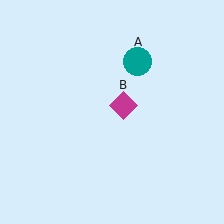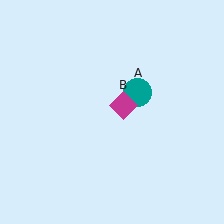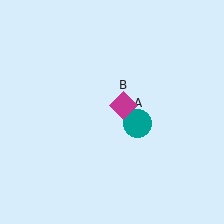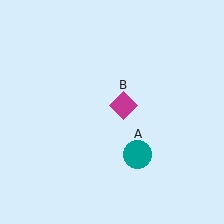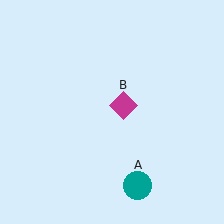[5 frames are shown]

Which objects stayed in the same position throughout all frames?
Magenta diamond (object B) remained stationary.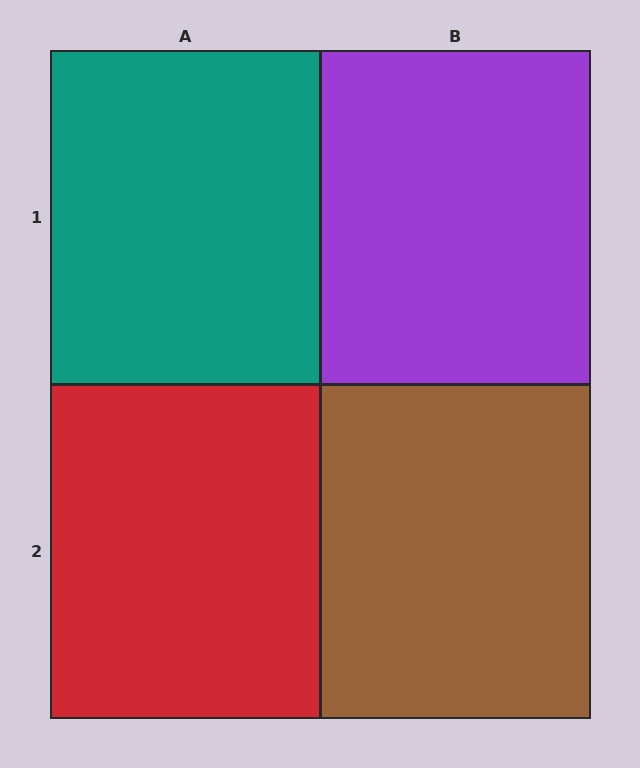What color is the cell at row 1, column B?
Purple.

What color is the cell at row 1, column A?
Teal.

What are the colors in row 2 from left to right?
Red, brown.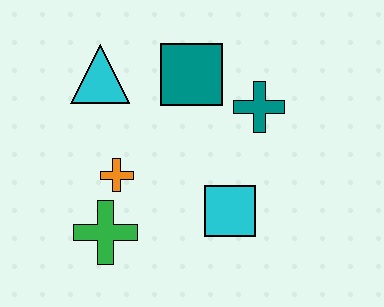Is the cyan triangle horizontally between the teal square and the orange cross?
No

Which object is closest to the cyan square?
The teal cross is closest to the cyan square.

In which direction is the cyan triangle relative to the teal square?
The cyan triangle is to the left of the teal square.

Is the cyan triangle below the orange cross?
No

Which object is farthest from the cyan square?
The cyan triangle is farthest from the cyan square.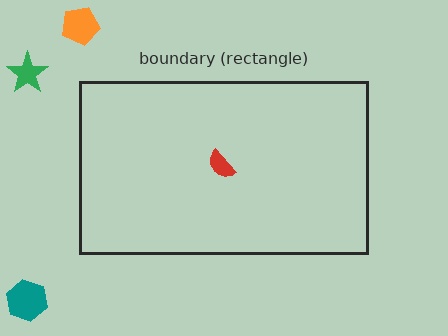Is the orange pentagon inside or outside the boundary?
Outside.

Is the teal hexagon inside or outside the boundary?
Outside.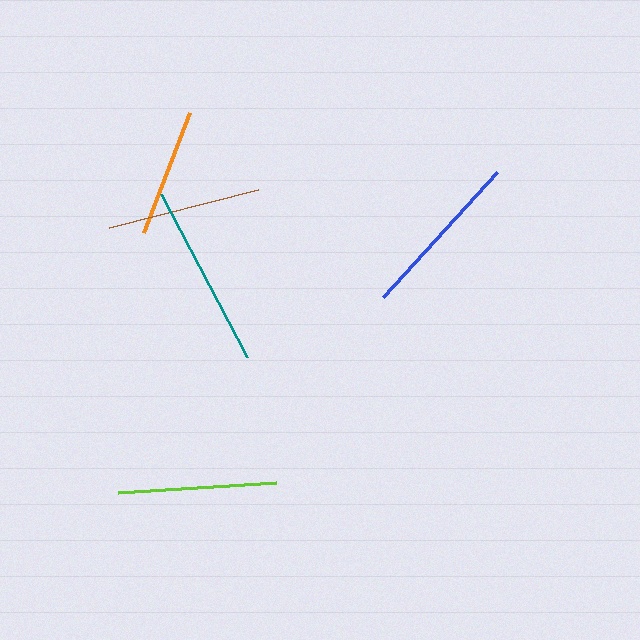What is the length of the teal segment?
The teal segment is approximately 185 pixels long.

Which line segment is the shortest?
The orange line is the shortest at approximately 128 pixels.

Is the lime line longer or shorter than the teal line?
The teal line is longer than the lime line.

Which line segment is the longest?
The teal line is the longest at approximately 185 pixels.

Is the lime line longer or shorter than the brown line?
The lime line is longer than the brown line.